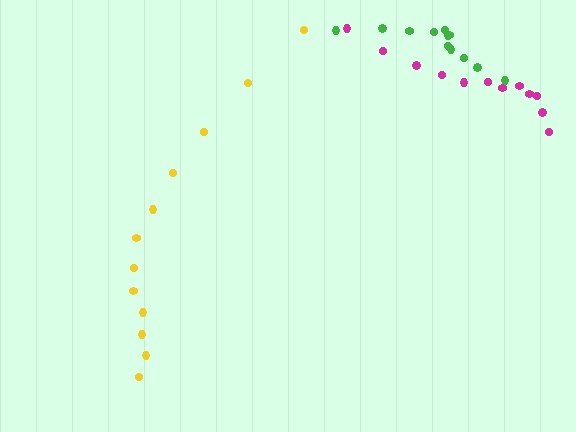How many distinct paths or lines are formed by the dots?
There are 3 distinct paths.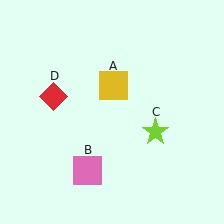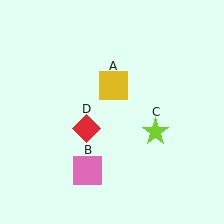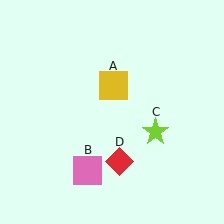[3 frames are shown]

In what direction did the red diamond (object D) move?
The red diamond (object D) moved down and to the right.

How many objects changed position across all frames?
1 object changed position: red diamond (object D).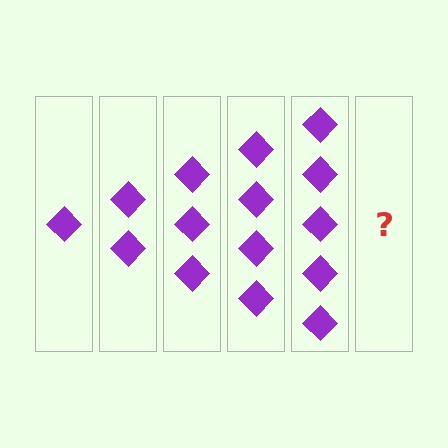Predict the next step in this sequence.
The next step is 6 diamonds.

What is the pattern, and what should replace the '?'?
The pattern is that each step adds one more diamond. The '?' should be 6 diamonds.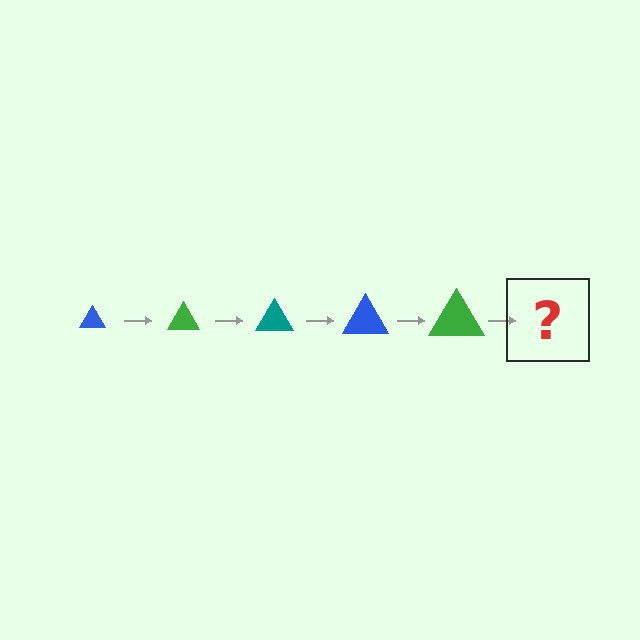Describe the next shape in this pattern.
It should be a teal triangle, larger than the previous one.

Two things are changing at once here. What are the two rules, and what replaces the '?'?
The two rules are that the triangle grows larger each step and the color cycles through blue, green, and teal. The '?' should be a teal triangle, larger than the previous one.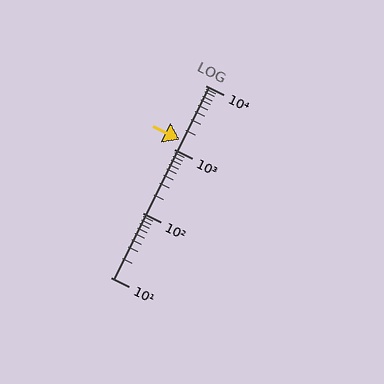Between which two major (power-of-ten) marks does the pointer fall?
The pointer is between 1000 and 10000.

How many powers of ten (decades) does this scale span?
The scale spans 3 decades, from 10 to 10000.